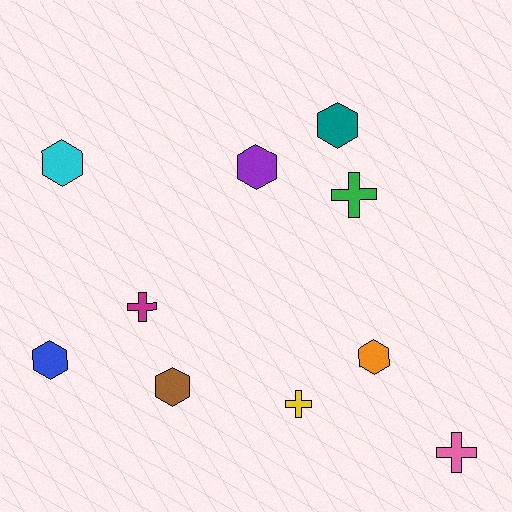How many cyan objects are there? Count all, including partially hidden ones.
There is 1 cyan object.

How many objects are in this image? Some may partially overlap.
There are 10 objects.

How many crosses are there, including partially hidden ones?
There are 4 crosses.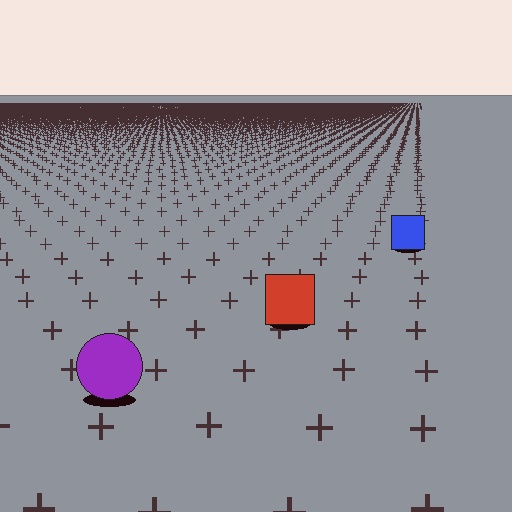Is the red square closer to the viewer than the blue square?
Yes. The red square is closer — you can tell from the texture gradient: the ground texture is coarser near it.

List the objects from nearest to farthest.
From nearest to farthest: the purple circle, the red square, the blue square.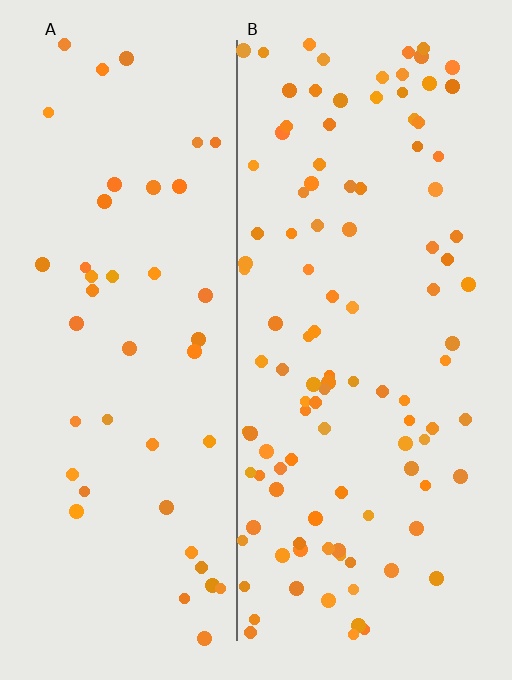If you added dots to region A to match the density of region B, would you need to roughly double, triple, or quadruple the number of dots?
Approximately double.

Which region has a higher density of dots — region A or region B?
B (the right).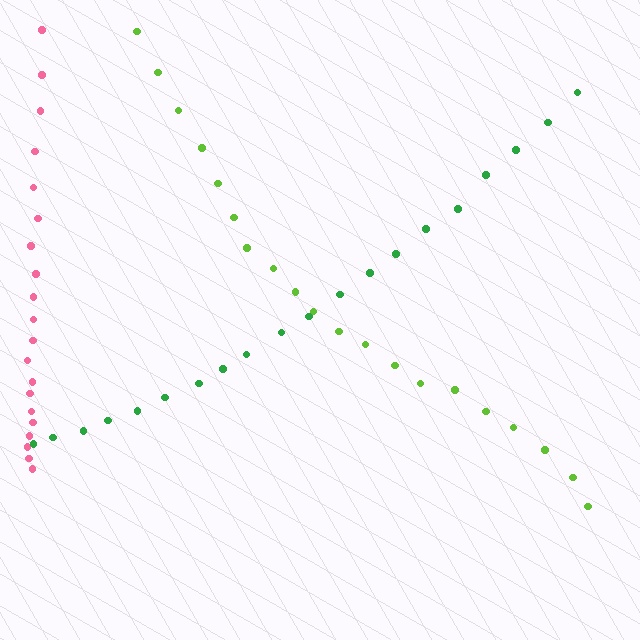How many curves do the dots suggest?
There are 3 distinct paths.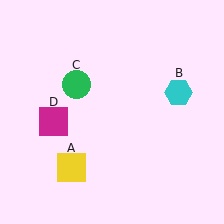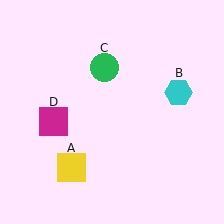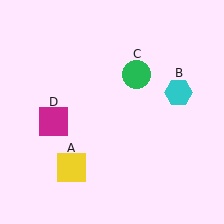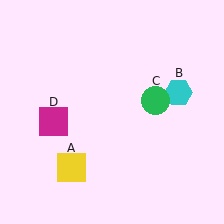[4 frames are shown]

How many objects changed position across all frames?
1 object changed position: green circle (object C).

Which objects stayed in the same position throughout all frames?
Yellow square (object A) and cyan hexagon (object B) and magenta square (object D) remained stationary.